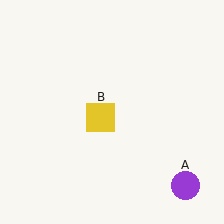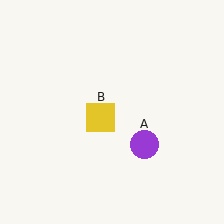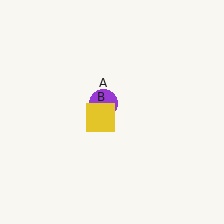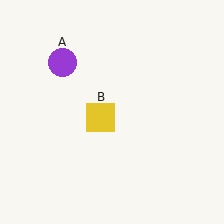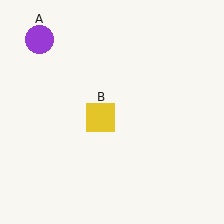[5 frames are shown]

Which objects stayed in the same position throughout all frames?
Yellow square (object B) remained stationary.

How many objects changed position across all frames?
1 object changed position: purple circle (object A).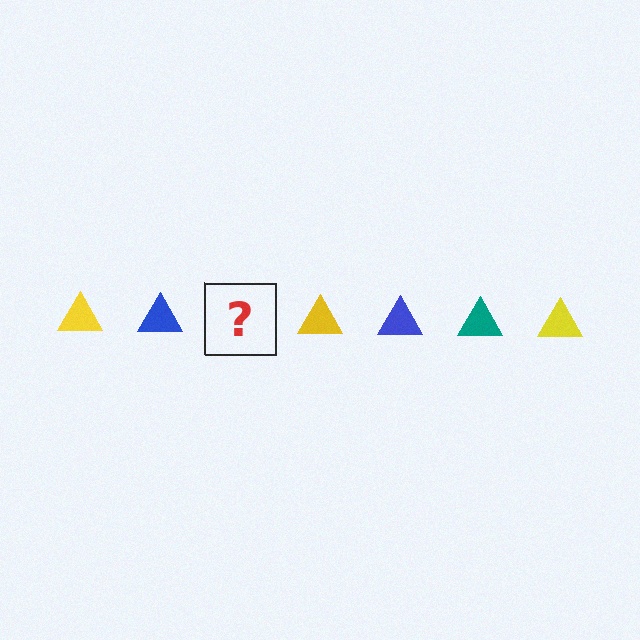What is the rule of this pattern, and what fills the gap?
The rule is that the pattern cycles through yellow, blue, teal triangles. The gap should be filled with a teal triangle.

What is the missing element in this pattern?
The missing element is a teal triangle.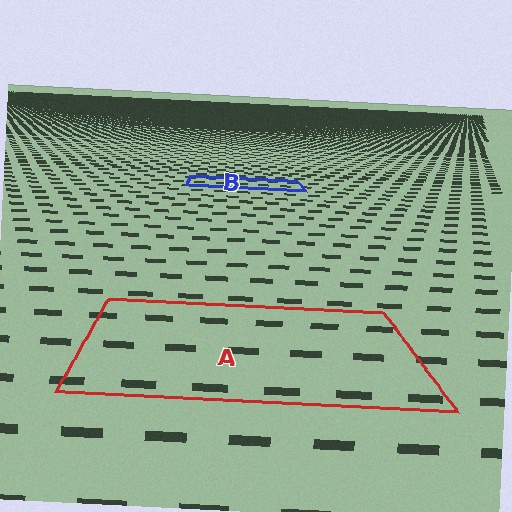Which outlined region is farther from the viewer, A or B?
Region B is farther from the viewer — the texture elements inside it appear smaller and more densely packed.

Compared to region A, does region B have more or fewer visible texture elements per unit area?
Region B has more texture elements per unit area — they are packed more densely because it is farther away.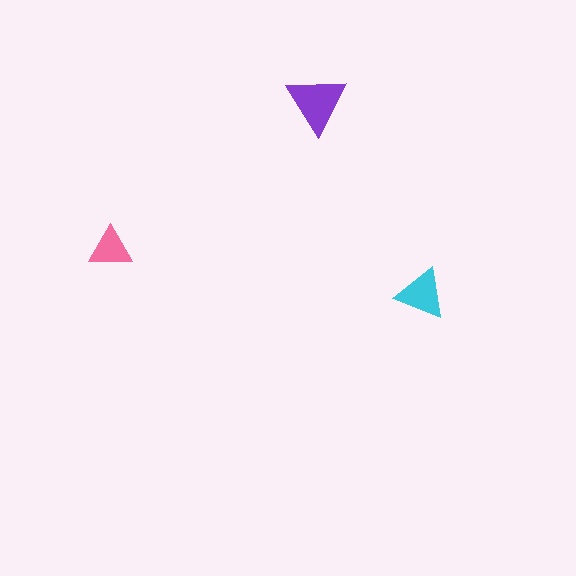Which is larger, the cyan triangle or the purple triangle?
The purple one.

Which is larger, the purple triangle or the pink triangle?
The purple one.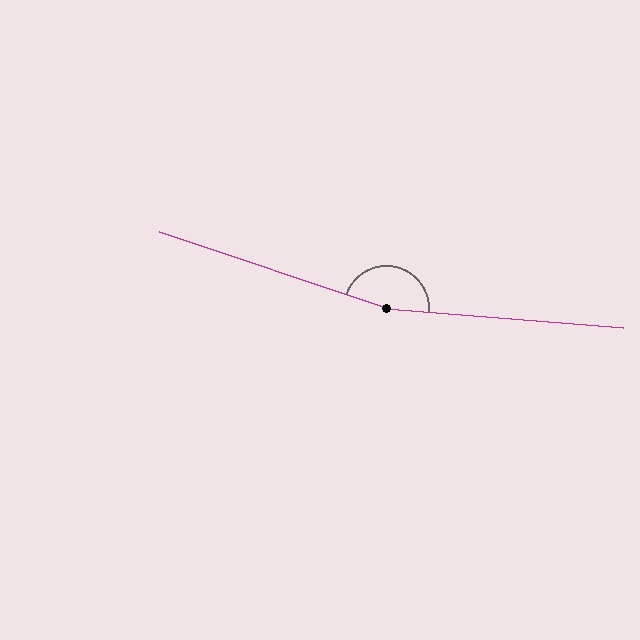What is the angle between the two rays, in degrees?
Approximately 166 degrees.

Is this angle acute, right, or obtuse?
It is obtuse.